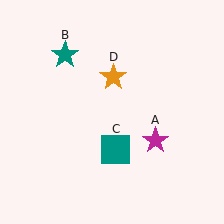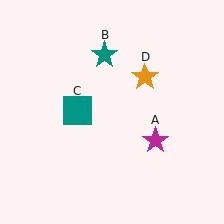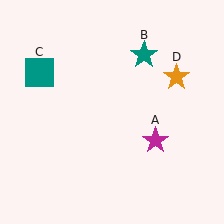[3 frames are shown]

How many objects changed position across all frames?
3 objects changed position: teal star (object B), teal square (object C), orange star (object D).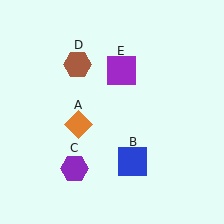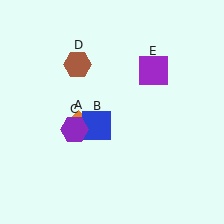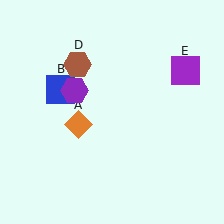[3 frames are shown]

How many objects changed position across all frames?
3 objects changed position: blue square (object B), purple hexagon (object C), purple square (object E).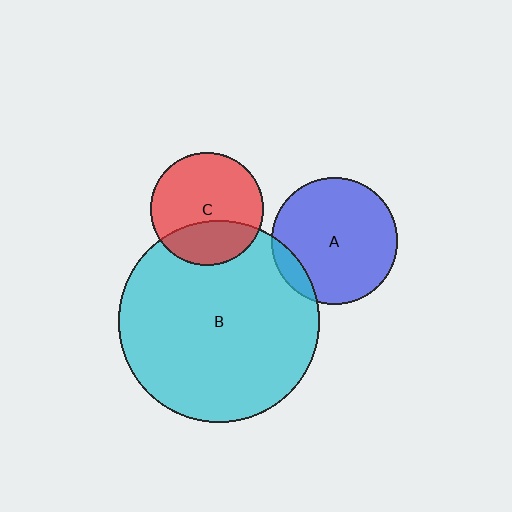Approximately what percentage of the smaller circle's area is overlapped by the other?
Approximately 30%.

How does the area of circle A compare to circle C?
Approximately 1.3 times.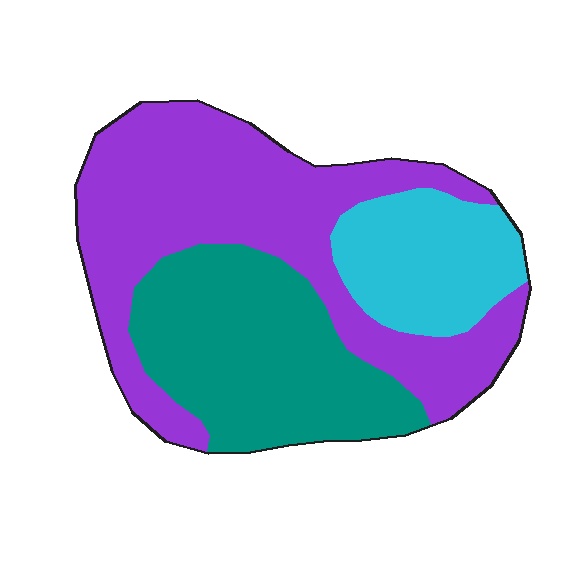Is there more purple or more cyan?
Purple.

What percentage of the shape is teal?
Teal covers around 35% of the shape.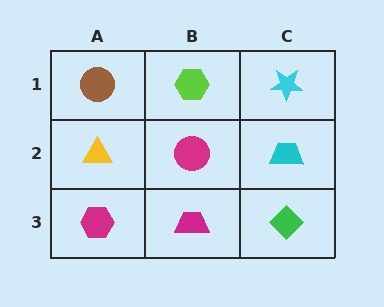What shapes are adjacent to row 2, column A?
A brown circle (row 1, column A), a magenta hexagon (row 3, column A), a magenta circle (row 2, column B).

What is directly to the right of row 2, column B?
A cyan trapezoid.